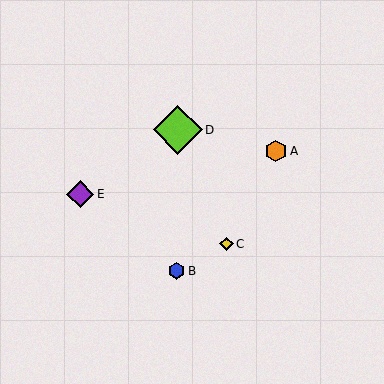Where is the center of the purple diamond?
The center of the purple diamond is at (80, 194).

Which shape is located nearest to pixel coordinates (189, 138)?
The lime diamond (labeled D) at (178, 130) is nearest to that location.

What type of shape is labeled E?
Shape E is a purple diamond.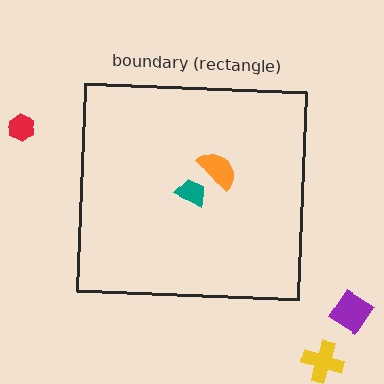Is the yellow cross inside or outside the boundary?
Outside.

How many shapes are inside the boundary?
2 inside, 3 outside.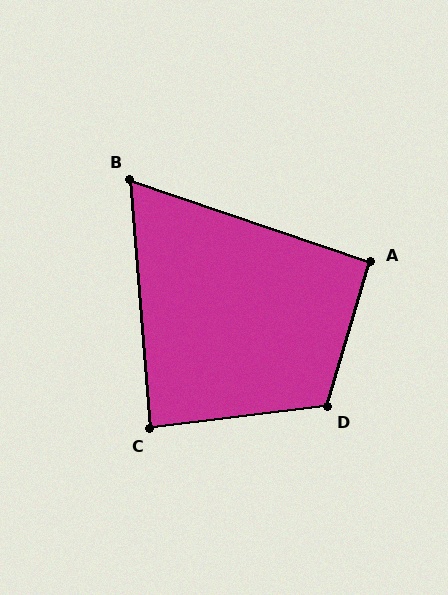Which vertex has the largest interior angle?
D, at approximately 113 degrees.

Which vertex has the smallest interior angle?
B, at approximately 67 degrees.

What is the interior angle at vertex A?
Approximately 92 degrees (approximately right).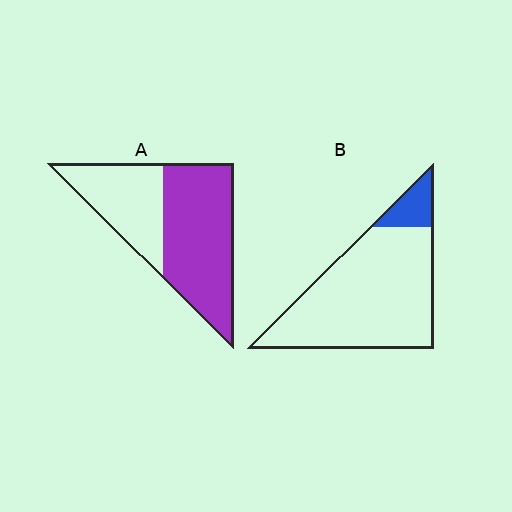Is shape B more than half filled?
No.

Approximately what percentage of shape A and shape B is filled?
A is approximately 60% and B is approximately 10%.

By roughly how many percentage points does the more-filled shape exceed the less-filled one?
By roughly 50 percentage points (A over B).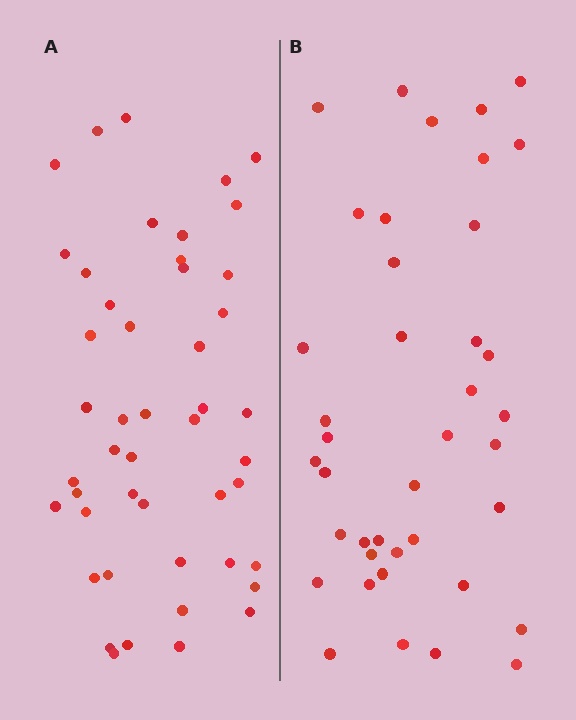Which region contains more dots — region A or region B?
Region A (the left region) has more dots.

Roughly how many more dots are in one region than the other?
Region A has roughly 8 or so more dots than region B.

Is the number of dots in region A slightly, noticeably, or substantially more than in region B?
Region A has only slightly more — the two regions are fairly close. The ratio is roughly 1.2 to 1.